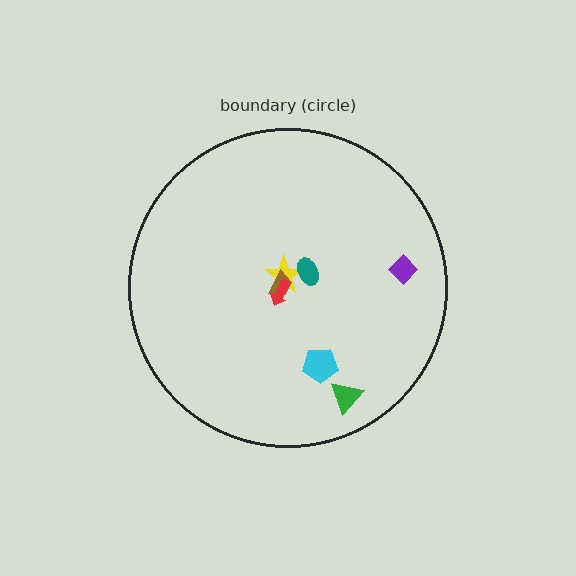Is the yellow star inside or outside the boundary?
Inside.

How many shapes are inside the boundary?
7 inside, 0 outside.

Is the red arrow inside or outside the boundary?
Inside.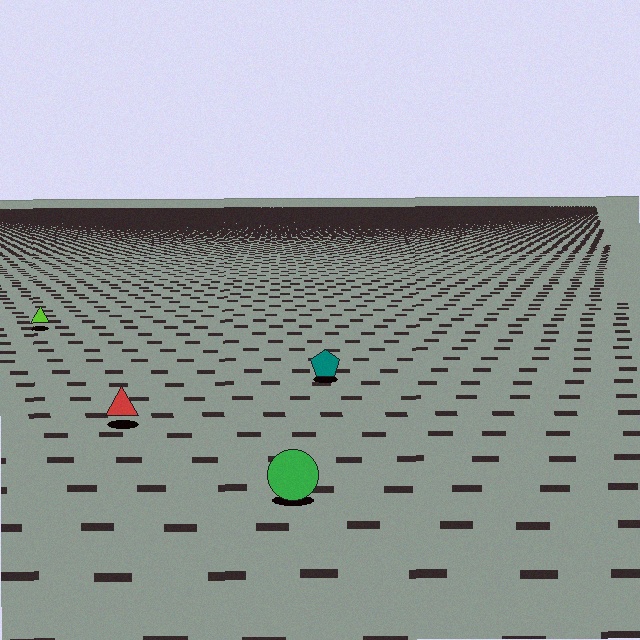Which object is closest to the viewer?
The green circle is closest. The texture marks near it are larger and more spread out.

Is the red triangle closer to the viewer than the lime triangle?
Yes. The red triangle is closer — you can tell from the texture gradient: the ground texture is coarser near it.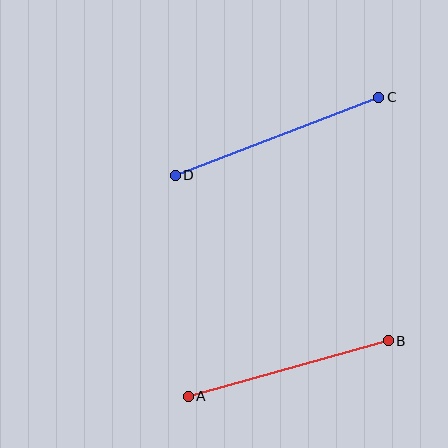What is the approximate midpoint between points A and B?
The midpoint is at approximately (288, 368) pixels.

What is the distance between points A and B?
The distance is approximately 208 pixels.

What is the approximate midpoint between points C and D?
The midpoint is at approximately (277, 136) pixels.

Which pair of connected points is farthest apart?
Points C and D are farthest apart.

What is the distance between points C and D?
The distance is approximately 218 pixels.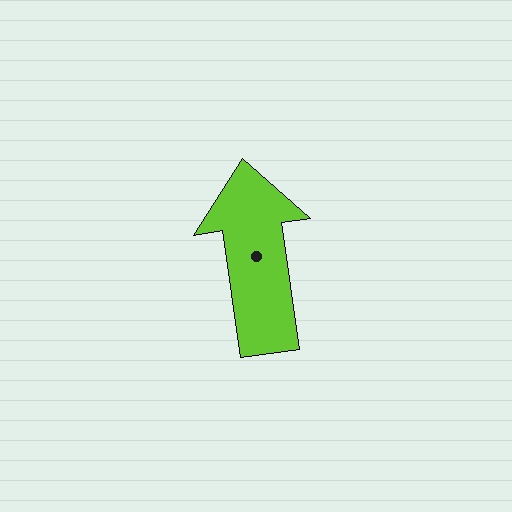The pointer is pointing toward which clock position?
Roughly 12 o'clock.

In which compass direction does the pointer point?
North.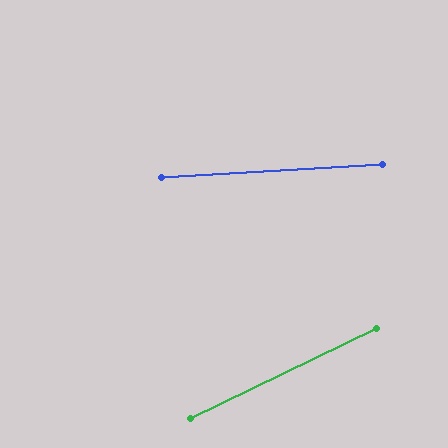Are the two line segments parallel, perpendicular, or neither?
Neither parallel nor perpendicular — they differ by about 23°.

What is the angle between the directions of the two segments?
Approximately 23 degrees.